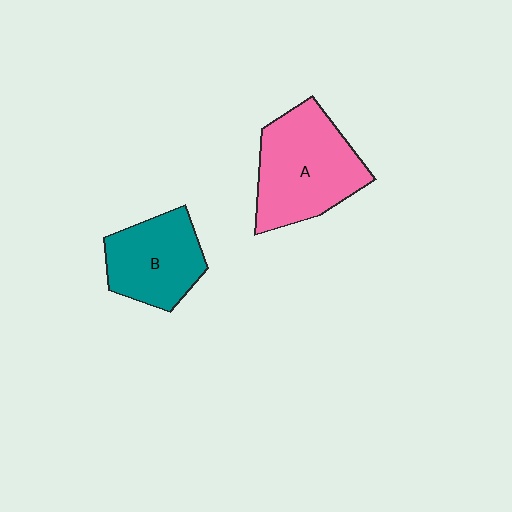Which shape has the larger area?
Shape A (pink).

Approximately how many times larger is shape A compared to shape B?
Approximately 1.4 times.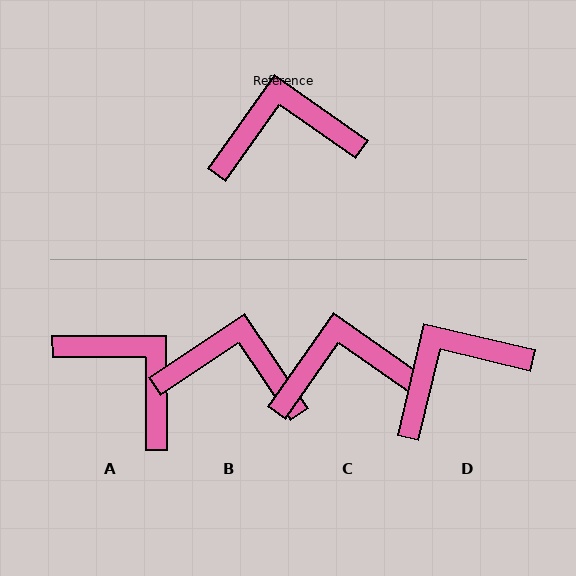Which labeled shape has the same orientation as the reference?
C.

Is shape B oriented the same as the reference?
No, it is off by about 21 degrees.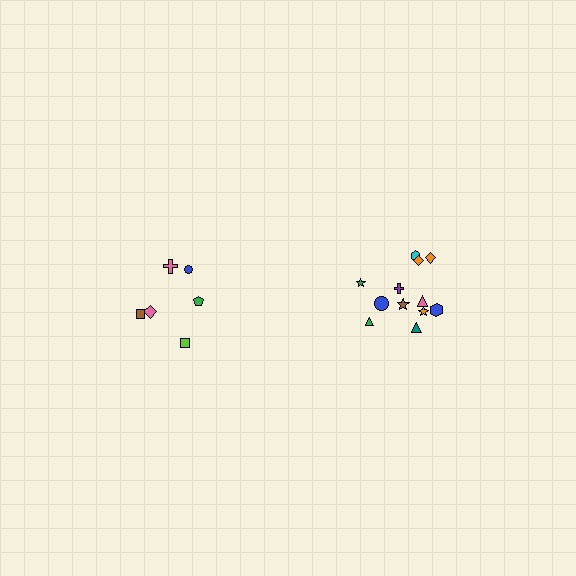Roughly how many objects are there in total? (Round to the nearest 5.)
Roughly 20 objects in total.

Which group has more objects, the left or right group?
The right group.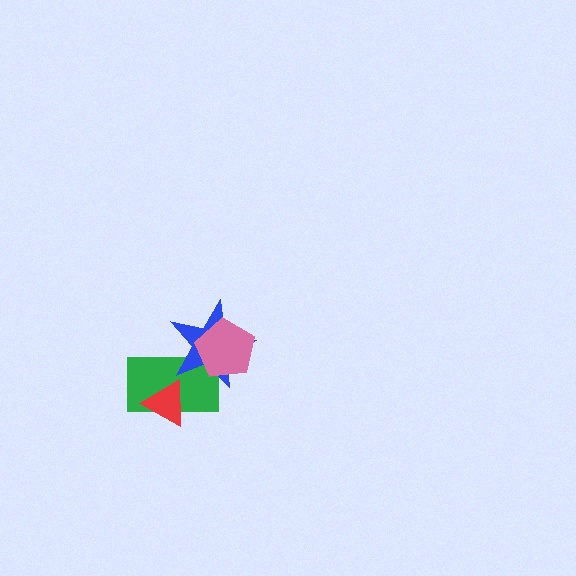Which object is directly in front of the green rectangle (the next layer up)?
The blue star is directly in front of the green rectangle.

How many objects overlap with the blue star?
2 objects overlap with the blue star.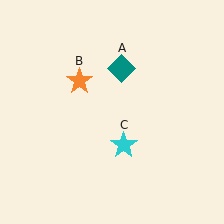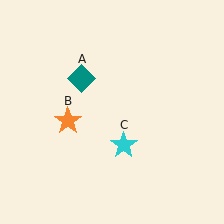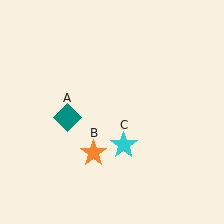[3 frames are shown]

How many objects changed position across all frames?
2 objects changed position: teal diamond (object A), orange star (object B).